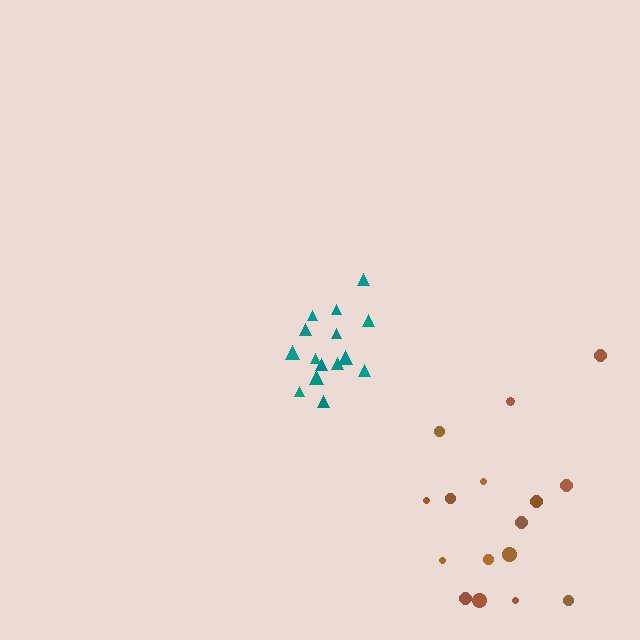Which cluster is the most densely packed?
Teal.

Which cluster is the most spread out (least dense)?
Brown.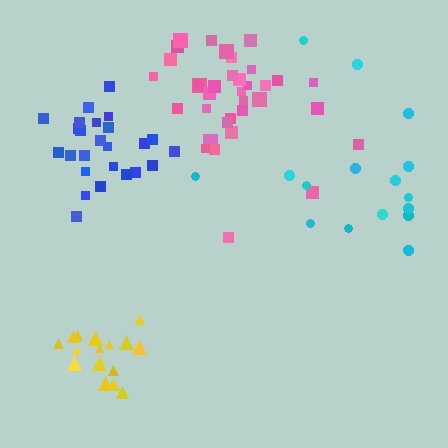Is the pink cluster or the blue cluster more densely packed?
Blue.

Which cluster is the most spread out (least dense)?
Cyan.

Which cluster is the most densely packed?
Blue.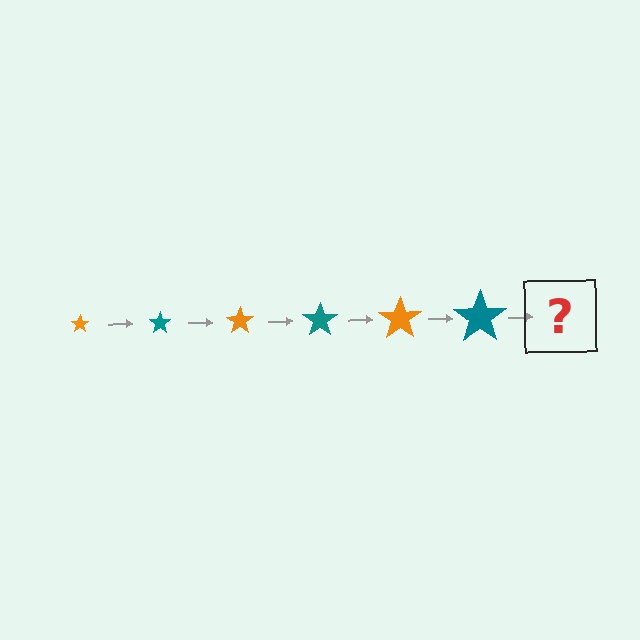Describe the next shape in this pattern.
It should be an orange star, larger than the previous one.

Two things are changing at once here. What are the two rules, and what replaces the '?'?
The two rules are that the star grows larger each step and the color cycles through orange and teal. The '?' should be an orange star, larger than the previous one.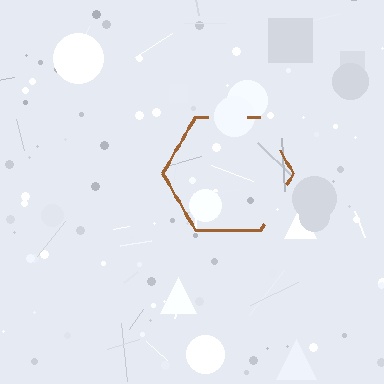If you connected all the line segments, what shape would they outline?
They would outline a hexagon.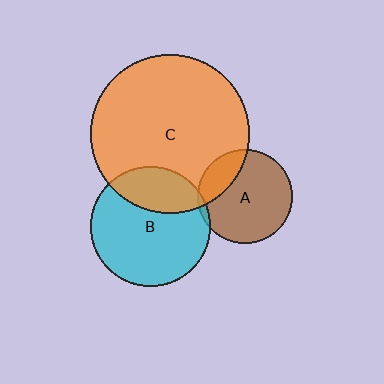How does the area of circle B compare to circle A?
Approximately 1.6 times.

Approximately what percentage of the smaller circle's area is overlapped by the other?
Approximately 20%.